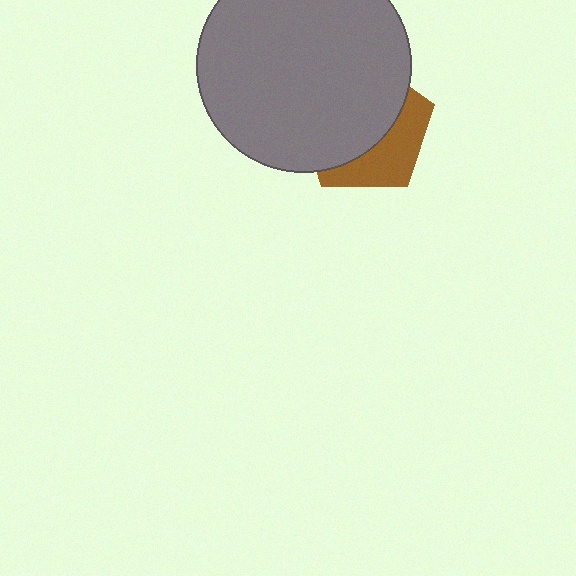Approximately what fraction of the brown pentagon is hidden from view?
Roughly 63% of the brown pentagon is hidden behind the gray circle.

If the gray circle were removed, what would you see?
You would see the complete brown pentagon.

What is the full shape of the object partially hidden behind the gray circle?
The partially hidden object is a brown pentagon.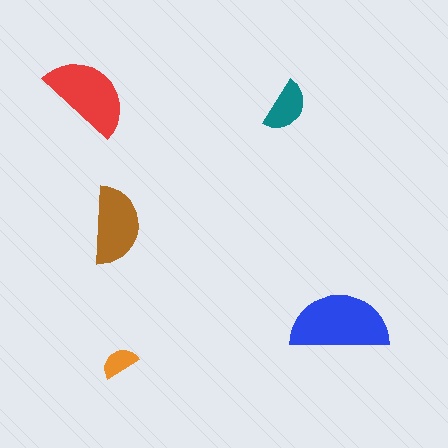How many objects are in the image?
There are 5 objects in the image.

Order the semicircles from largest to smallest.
the blue one, the red one, the brown one, the teal one, the orange one.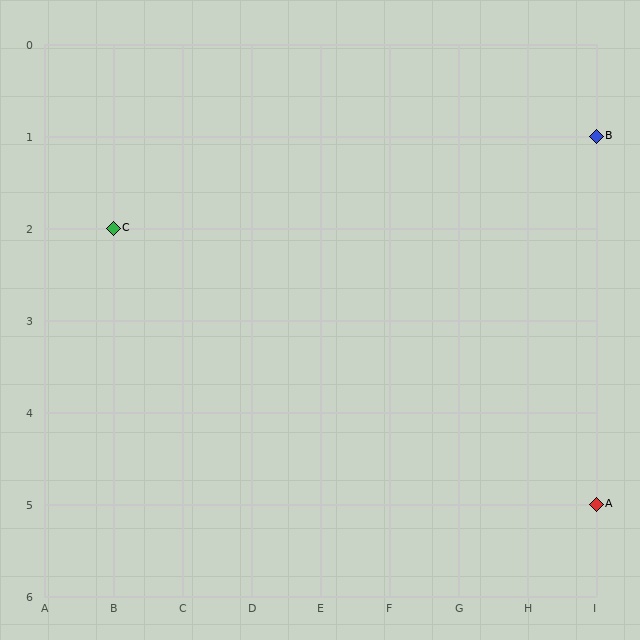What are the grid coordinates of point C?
Point C is at grid coordinates (B, 2).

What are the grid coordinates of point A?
Point A is at grid coordinates (I, 5).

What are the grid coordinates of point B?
Point B is at grid coordinates (I, 1).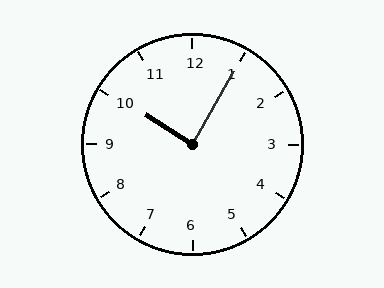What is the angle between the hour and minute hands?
Approximately 88 degrees.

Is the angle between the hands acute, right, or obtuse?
It is right.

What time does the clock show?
10:05.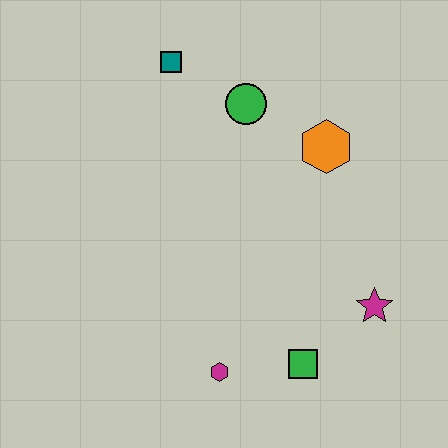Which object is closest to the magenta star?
The green square is closest to the magenta star.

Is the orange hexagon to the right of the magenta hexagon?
Yes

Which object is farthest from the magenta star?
The teal square is farthest from the magenta star.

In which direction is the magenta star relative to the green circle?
The magenta star is below the green circle.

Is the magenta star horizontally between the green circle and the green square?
No